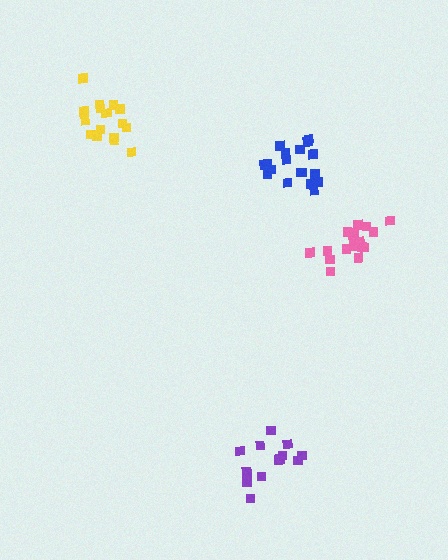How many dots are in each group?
Group 1: 17 dots, Group 2: 13 dots, Group 3: 18 dots, Group 4: 17 dots (65 total).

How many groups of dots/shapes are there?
There are 4 groups.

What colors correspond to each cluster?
The clusters are colored: pink, purple, blue, yellow.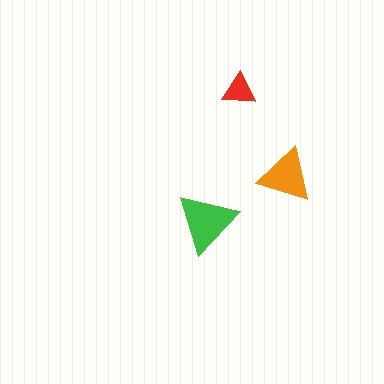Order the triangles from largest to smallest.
the green one, the orange one, the red one.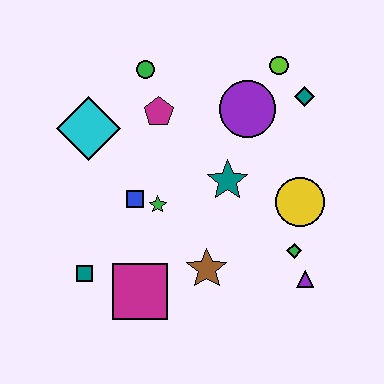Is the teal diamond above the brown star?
Yes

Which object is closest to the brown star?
The magenta square is closest to the brown star.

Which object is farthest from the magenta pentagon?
The purple triangle is farthest from the magenta pentagon.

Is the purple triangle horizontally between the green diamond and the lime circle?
No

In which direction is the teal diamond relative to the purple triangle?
The teal diamond is above the purple triangle.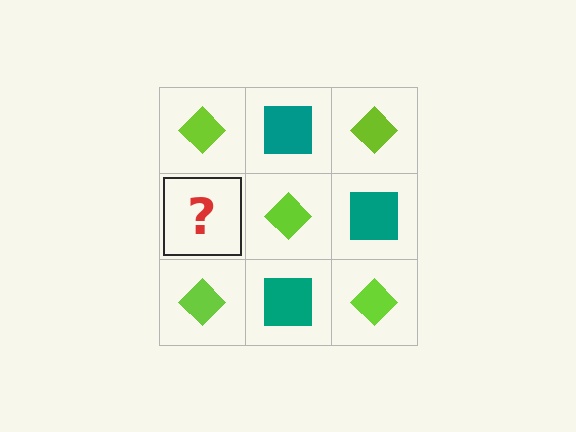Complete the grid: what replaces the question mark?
The question mark should be replaced with a teal square.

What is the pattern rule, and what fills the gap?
The rule is that it alternates lime diamond and teal square in a checkerboard pattern. The gap should be filled with a teal square.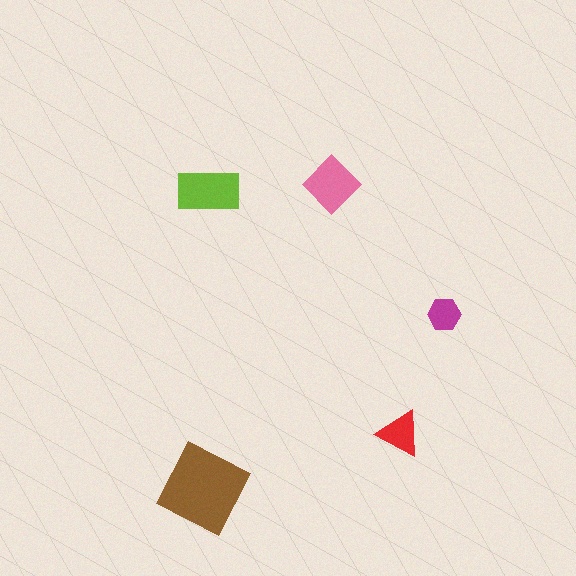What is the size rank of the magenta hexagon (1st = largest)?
5th.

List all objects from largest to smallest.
The brown square, the lime rectangle, the pink diamond, the red triangle, the magenta hexagon.